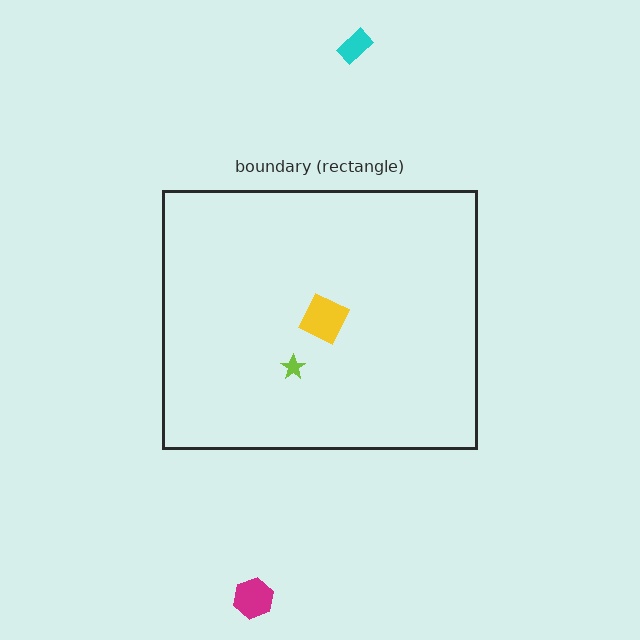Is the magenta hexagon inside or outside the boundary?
Outside.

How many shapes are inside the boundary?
2 inside, 2 outside.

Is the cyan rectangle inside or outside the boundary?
Outside.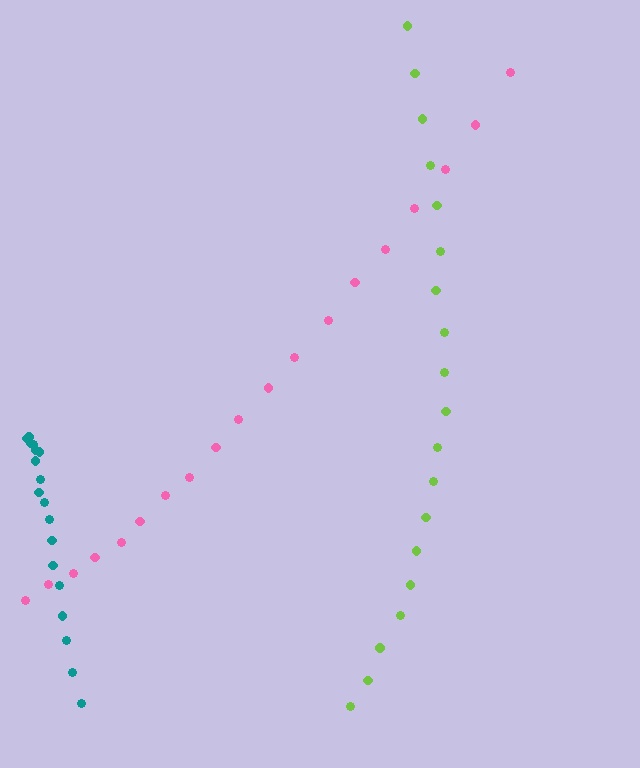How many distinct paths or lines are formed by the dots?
There are 3 distinct paths.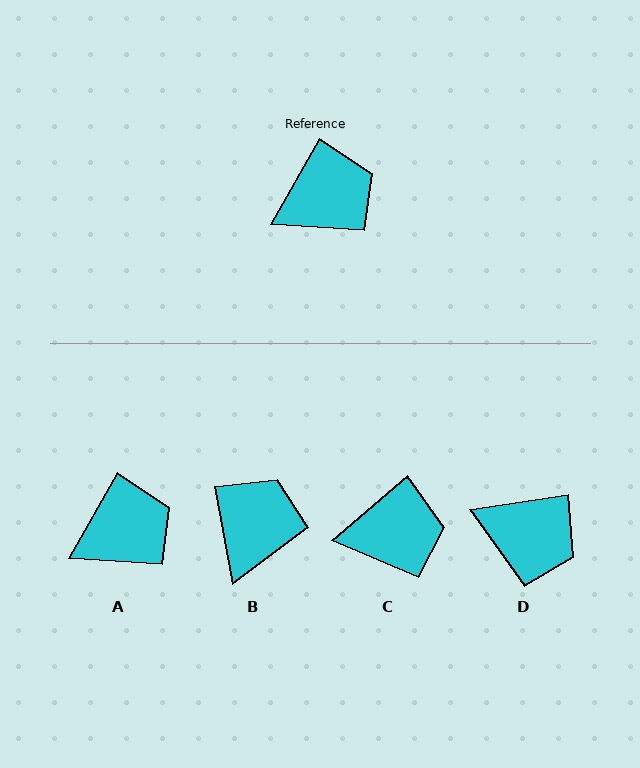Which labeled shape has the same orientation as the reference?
A.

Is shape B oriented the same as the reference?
No, it is off by about 40 degrees.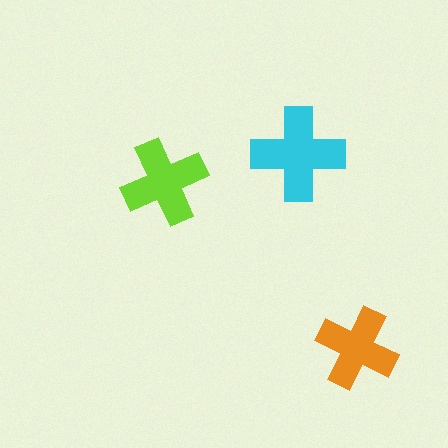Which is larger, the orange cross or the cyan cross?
The cyan one.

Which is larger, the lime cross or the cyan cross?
The cyan one.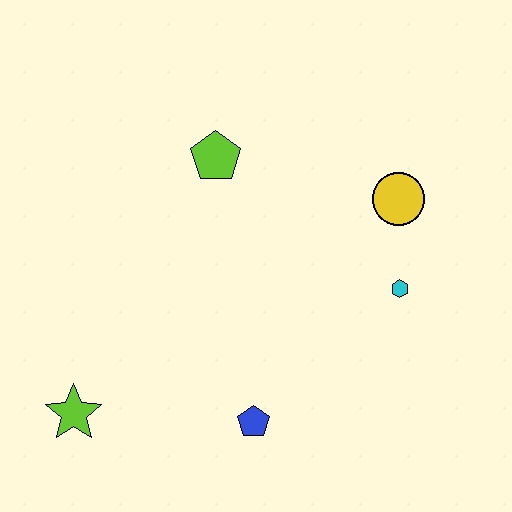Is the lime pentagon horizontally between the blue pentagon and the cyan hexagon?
No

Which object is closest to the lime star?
The blue pentagon is closest to the lime star.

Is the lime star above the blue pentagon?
Yes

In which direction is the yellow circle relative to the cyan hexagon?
The yellow circle is above the cyan hexagon.